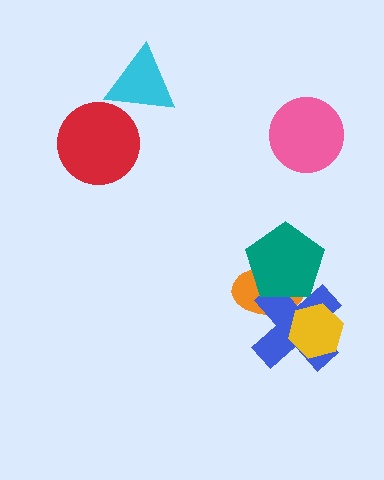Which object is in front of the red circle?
The cyan triangle is in front of the red circle.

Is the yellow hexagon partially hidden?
No, no other shape covers it.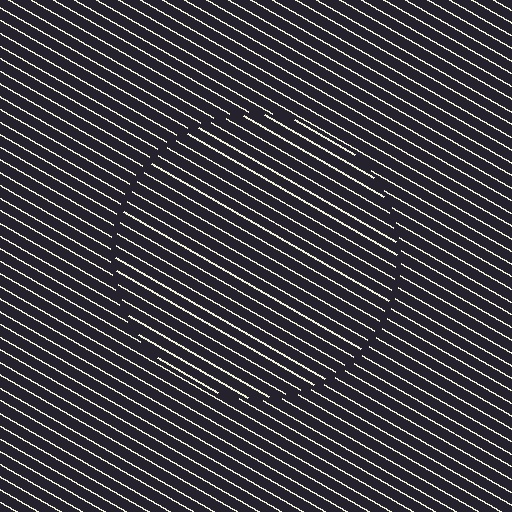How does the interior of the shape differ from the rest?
The interior of the shape contains the same grating, shifted by half a period — the contour is defined by the phase discontinuity where line-ends from the inner and outer gratings abut.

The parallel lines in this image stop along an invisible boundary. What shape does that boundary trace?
An illusory circle. The interior of the shape contains the same grating, shifted by half a period — the contour is defined by the phase discontinuity where line-ends from the inner and outer gratings abut.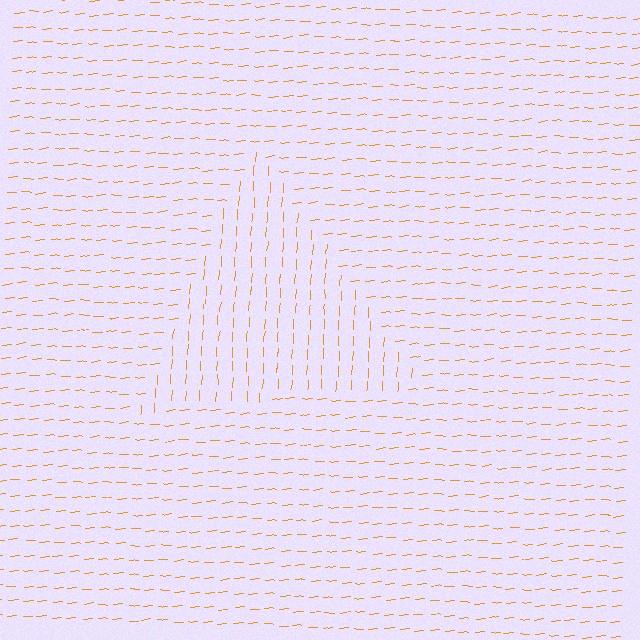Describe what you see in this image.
The image is filled with small orange line segments. A triangle region in the image has lines oriented differently from the surrounding lines, creating a visible texture boundary.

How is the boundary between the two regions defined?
The boundary is defined purely by a change in line orientation (approximately 83 degrees difference). All lines are the same color and thickness.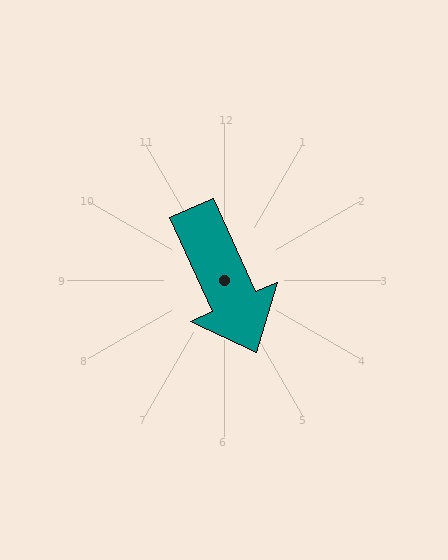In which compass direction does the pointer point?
Southeast.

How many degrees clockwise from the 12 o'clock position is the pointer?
Approximately 156 degrees.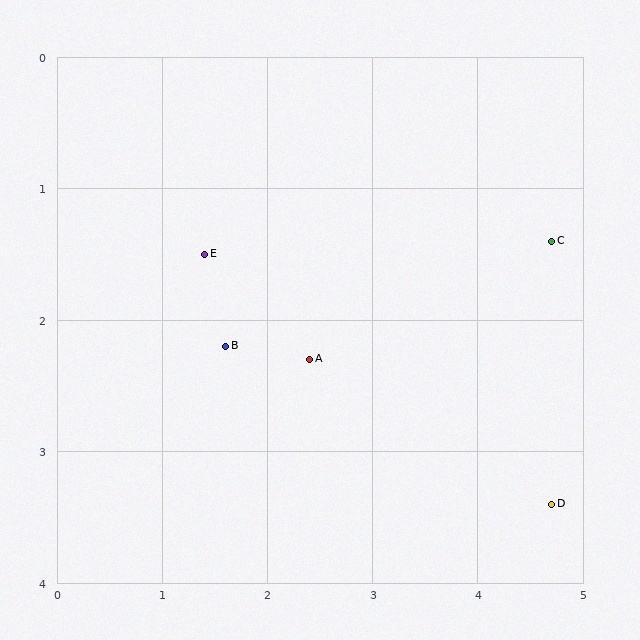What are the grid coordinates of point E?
Point E is at approximately (1.4, 1.5).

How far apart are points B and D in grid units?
Points B and D are about 3.3 grid units apart.